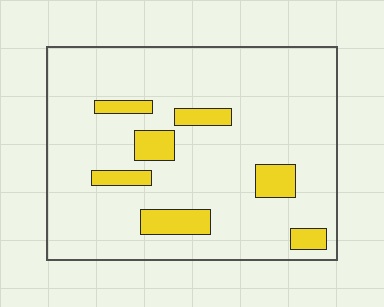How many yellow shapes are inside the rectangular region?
7.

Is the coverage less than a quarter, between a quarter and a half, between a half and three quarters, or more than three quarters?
Less than a quarter.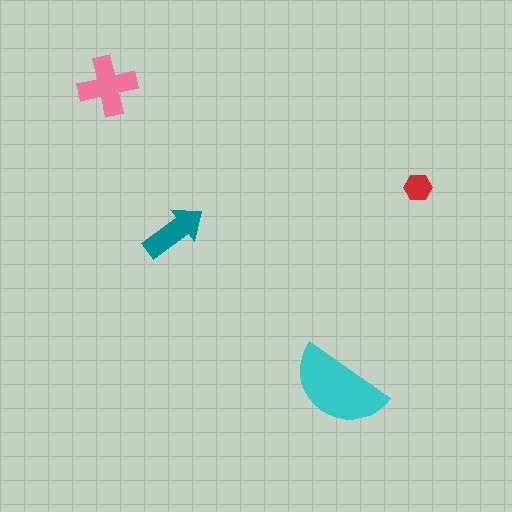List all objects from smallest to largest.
The red hexagon, the teal arrow, the pink cross, the cyan semicircle.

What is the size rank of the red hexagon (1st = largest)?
4th.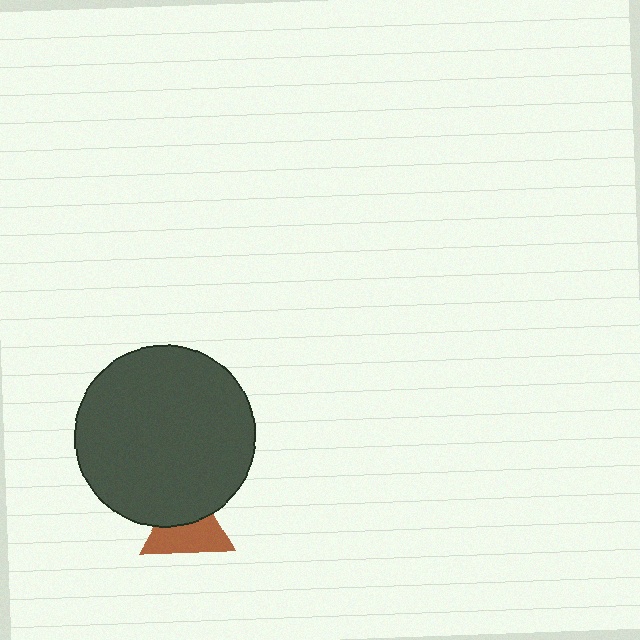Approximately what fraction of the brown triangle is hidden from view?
Roughly 43% of the brown triangle is hidden behind the dark gray circle.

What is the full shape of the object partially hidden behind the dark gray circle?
The partially hidden object is a brown triangle.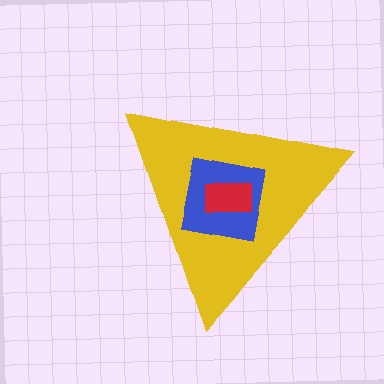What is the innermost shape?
The red rectangle.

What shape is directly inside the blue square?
The red rectangle.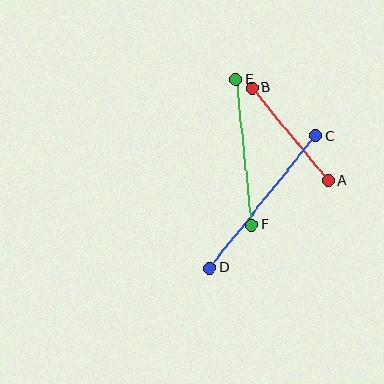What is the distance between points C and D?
The distance is approximately 169 pixels.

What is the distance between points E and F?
The distance is approximately 146 pixels.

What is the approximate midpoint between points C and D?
The midpoint is at approximately (262, 202) pixels.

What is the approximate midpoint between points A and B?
The midpoint is at approximately (290, 134) pixels.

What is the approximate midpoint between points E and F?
The midpoint is at approximately (244, 152) pixels.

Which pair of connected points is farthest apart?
Points C and D are farthest apart.